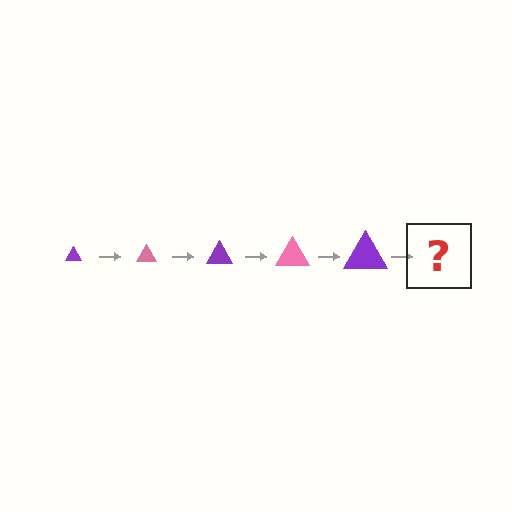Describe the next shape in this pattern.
It should be a pink triangle, larger than the previous one.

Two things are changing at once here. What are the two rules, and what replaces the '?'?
The two rules are that the triangle grows larger each step and the color cycles through purple and pink. The '?' should be a pink triangle, larger than the previous one.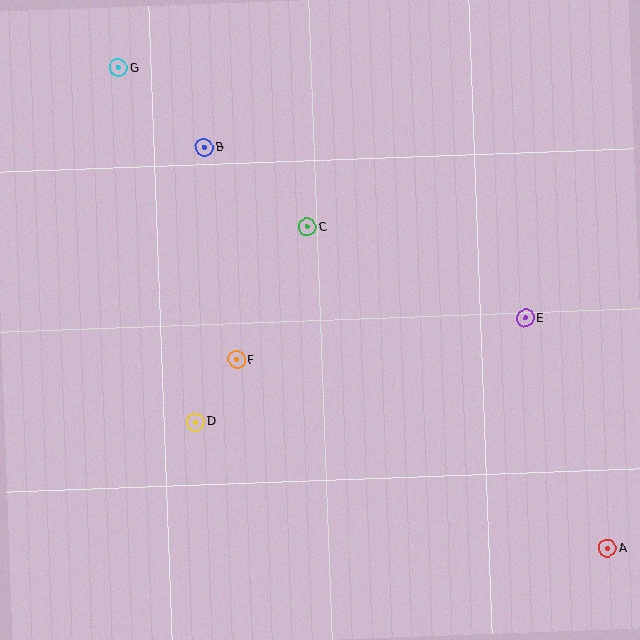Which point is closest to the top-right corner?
Point E is closest to the top-right corner.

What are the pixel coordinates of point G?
Point G is at (118, 68).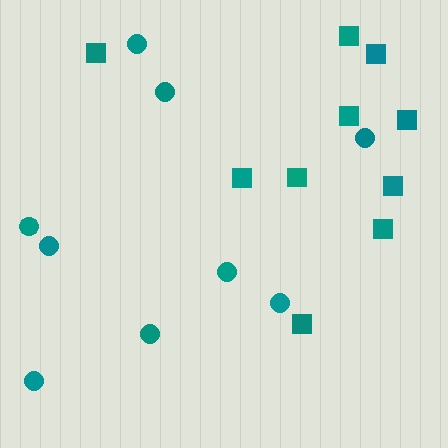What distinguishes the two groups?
There are 2 groups: one group of circles (9) and one group of squares (10).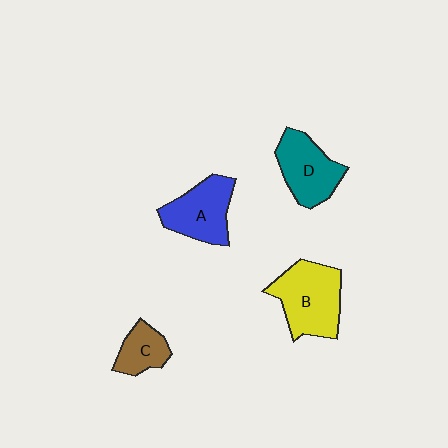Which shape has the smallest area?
Shape C (brown).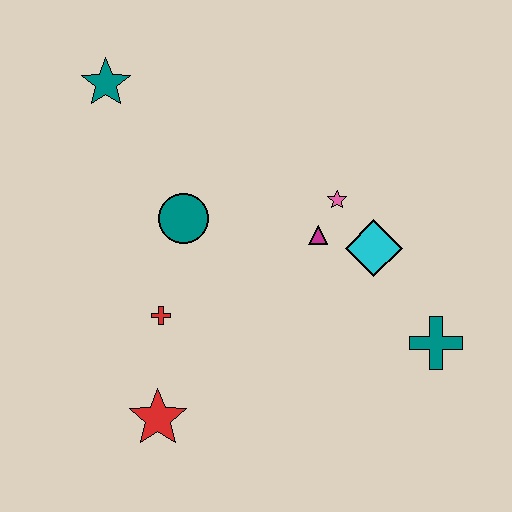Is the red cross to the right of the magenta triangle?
No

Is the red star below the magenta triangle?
Yes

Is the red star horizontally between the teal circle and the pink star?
No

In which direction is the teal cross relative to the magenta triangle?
The teal cross is to the right of the magenta triangle.